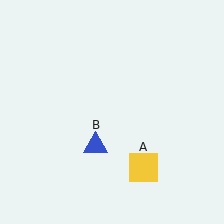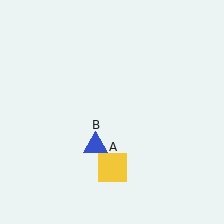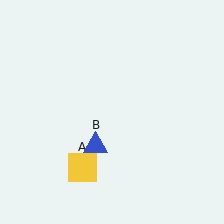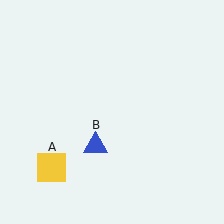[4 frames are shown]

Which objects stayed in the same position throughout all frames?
Blue triangle (object B) remained stationary.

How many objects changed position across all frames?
1 object changed position: yellow square (object A).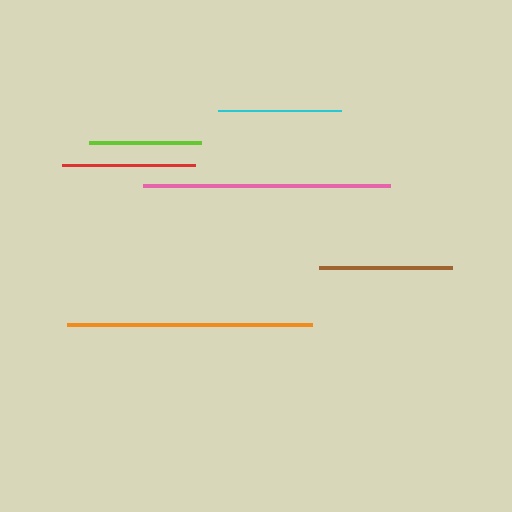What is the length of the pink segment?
The pink segment is approximately 247 pixels long.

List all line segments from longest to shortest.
From longest to shortest: pink, orange, red, brown, cyan, lime.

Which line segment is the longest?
The pink line is the longest at approximately 247 pixels.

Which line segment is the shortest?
The lime line is the shortest at approximately 112 pixels.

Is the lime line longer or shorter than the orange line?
The orange line is longer than the lime line.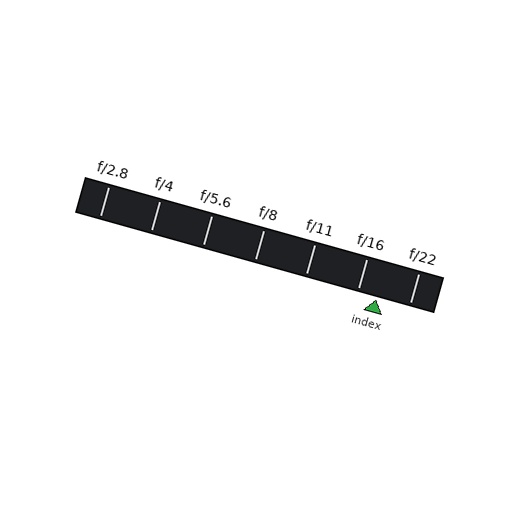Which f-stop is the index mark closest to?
The index mark is closest to f/16.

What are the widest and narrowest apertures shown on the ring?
The widest aperture shown is f/2.8 and the narrowest is f/22.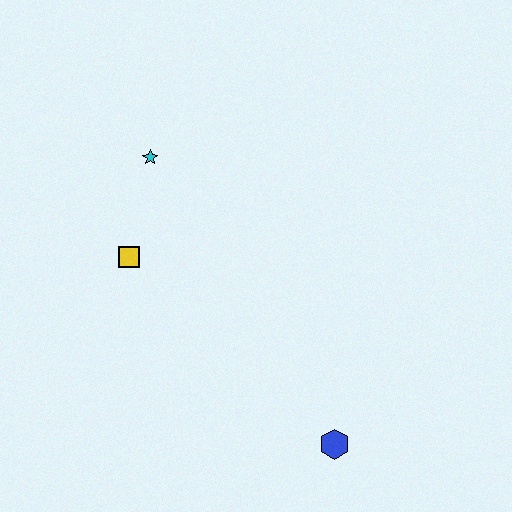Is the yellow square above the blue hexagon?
Yes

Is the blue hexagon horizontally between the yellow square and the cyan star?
No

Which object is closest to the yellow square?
The cyan star is closest to the yellow square.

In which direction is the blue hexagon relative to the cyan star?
The blue hexagon is below the cyan star.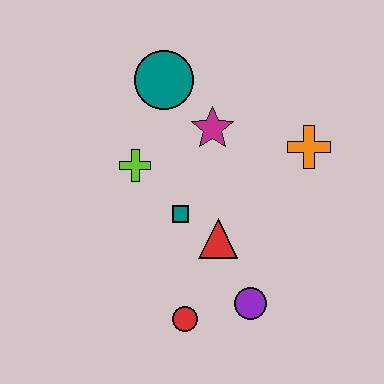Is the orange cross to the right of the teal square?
Yes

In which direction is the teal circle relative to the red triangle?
The teal circle is above the red triangle.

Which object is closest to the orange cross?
The magenta star is closest to the orange cross.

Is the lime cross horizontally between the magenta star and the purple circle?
No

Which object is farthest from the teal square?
The orange cross is farthest from the teal square.